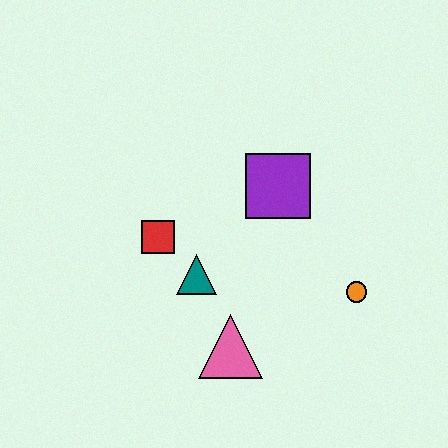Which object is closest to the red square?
The teal triangle is closest to the red square.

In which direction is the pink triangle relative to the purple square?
The pink triangle is below the purple square.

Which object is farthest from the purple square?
The pink triangle is farthest from the purple square.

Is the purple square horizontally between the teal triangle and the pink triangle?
No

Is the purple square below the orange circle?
No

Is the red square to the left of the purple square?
Yes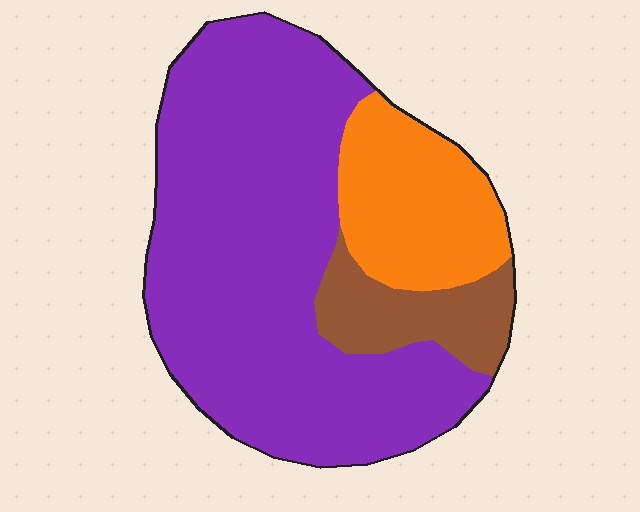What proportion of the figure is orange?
Orange covers roughly 20% of the figure.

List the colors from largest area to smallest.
From largest to smallest: purple, orange, brown.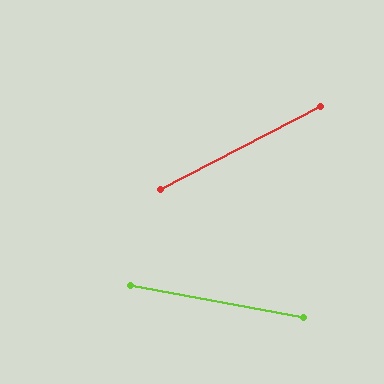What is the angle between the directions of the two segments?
Approximately 38 degrees.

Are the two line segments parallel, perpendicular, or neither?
Neither parallel nor perpendicular — they differ by about 38°.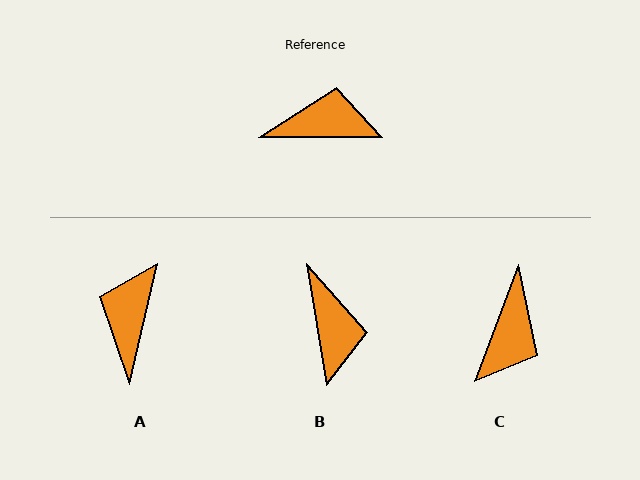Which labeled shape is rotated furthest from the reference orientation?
C, about 110 degrees away.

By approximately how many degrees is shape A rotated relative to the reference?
Approximately 77 degrees counter-clockwise.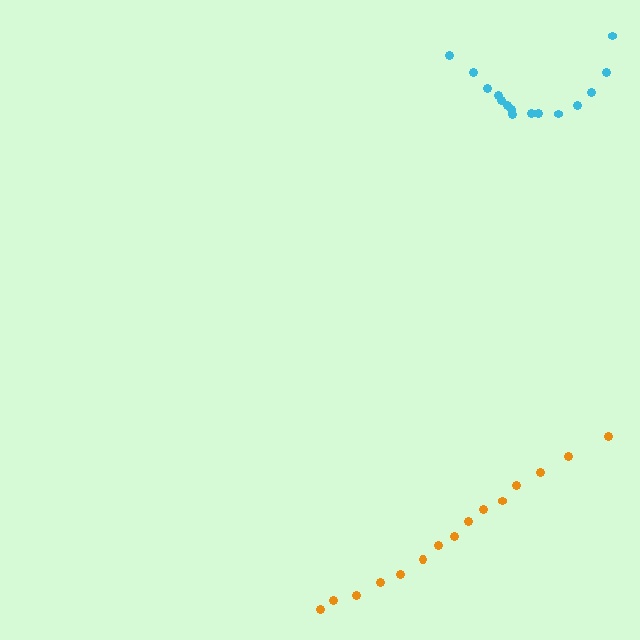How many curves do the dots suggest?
There are 2 distinct paths.